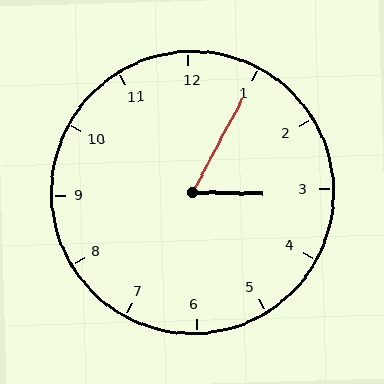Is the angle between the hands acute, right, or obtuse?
It is acute.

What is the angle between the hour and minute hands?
Approximately 62 degrees.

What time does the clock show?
3:05.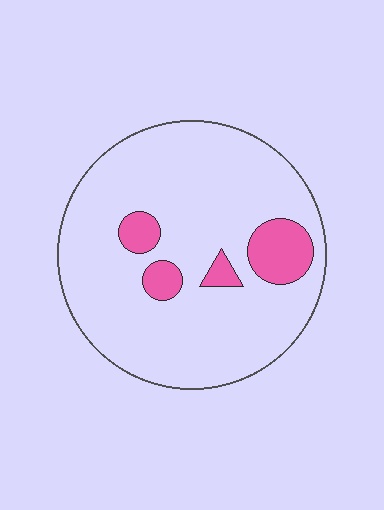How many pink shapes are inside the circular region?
4.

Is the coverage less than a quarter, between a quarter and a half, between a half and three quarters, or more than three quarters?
Less than a quarter.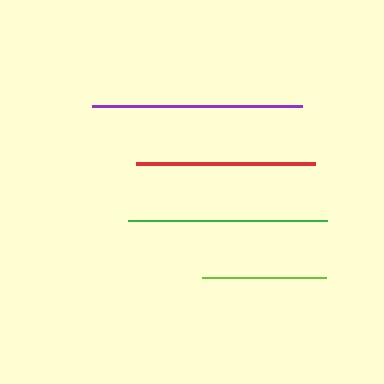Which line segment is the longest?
The purple line is the longest at approximately 210 pixels.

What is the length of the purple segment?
The purple segment is approximately 210 pixels long.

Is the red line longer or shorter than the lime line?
The red line is longer than the lime line.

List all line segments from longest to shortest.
From longest to shortest: purple, green, red, lime.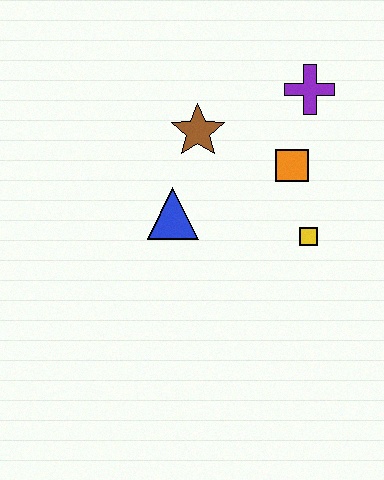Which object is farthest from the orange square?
The blue triangle is farthest from the orange square.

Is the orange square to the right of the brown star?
Yes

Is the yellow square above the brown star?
No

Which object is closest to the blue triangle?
The brown star is closest to the blue triangle.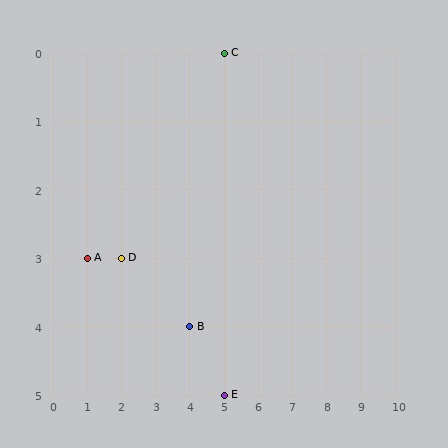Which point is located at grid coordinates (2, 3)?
Point D is at (2, 3).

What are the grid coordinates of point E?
Point E is at grid coordinates (5, 5).